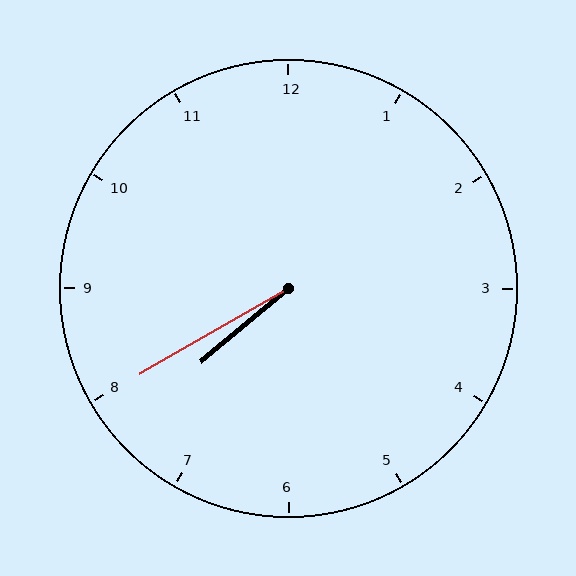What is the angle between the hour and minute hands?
Approximately 10 degrees.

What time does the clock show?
7:40.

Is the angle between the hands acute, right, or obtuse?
It is acute.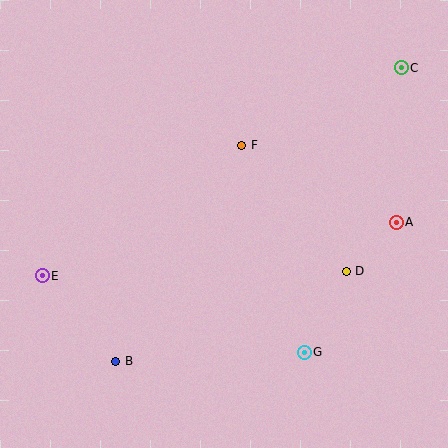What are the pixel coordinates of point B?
Point B is at (116, 361).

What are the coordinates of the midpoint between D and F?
The midpoint between D and F is at (294, 208).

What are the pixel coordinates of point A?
Point A is at (396, 222).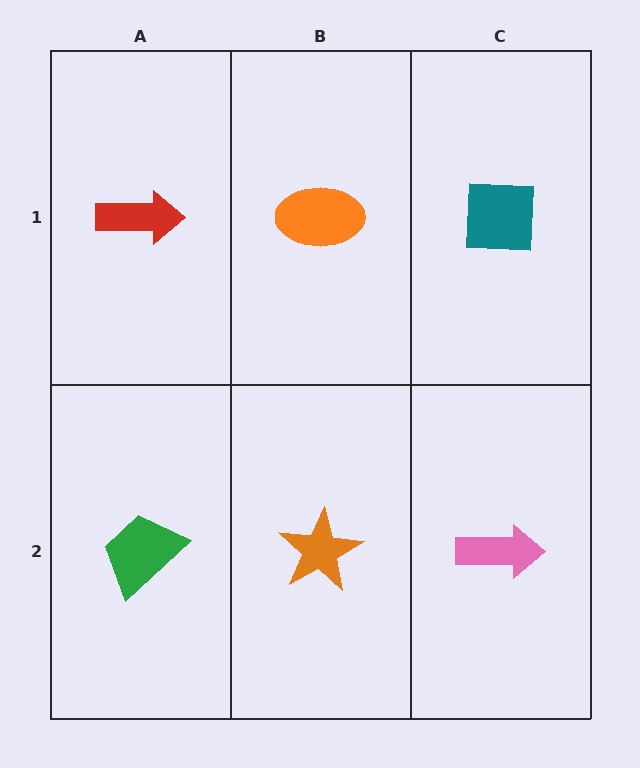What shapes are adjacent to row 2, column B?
An orange ellipse (row 1, column B), a green trapezoid (row 2, column A), a pink arrow (row 2, column C).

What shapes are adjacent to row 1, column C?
A pink arrow (row 2, column C), an orange ellipse (row 1, column B).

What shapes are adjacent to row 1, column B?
An orange star (row 2, column B), a red arrow (row 1, column A), a teal square (row 1, column C).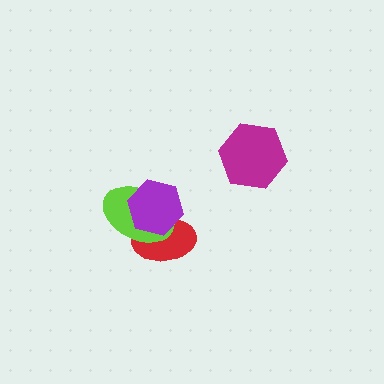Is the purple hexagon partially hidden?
No, no other shape covers it.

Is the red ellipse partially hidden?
Yes, it is partially covered by another shape.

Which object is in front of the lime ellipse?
The purple hexagon is in front of the lime ellipse.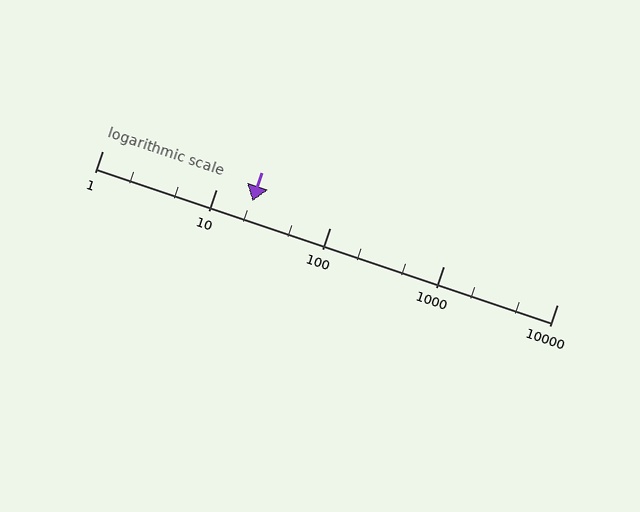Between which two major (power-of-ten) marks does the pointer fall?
The pointer is between 10 and 100.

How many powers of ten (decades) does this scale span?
The scale spans 4 decades, from 1 to 10000.